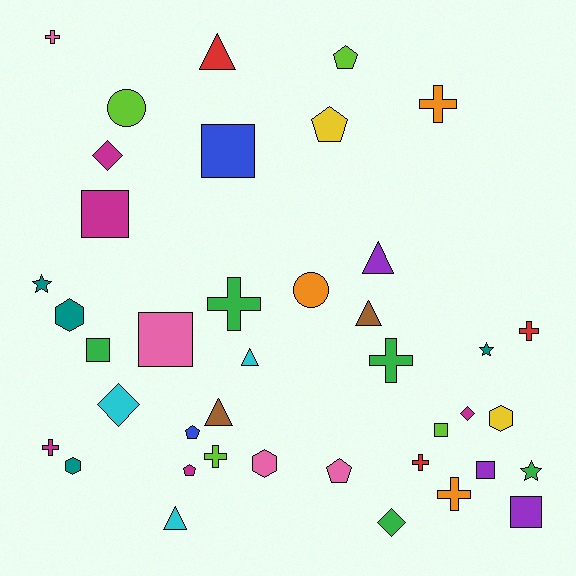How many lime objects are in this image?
There are 4 lime objects.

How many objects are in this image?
There are 40 objects.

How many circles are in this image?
There are 2 circles.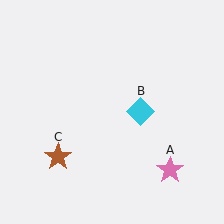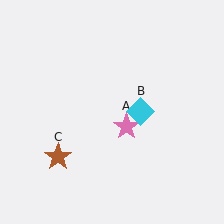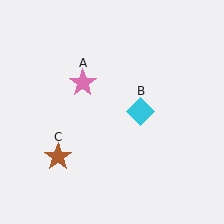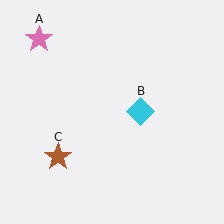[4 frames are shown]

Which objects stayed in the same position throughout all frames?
Cyan diamond (object B) and brown star (object C) remained stationary.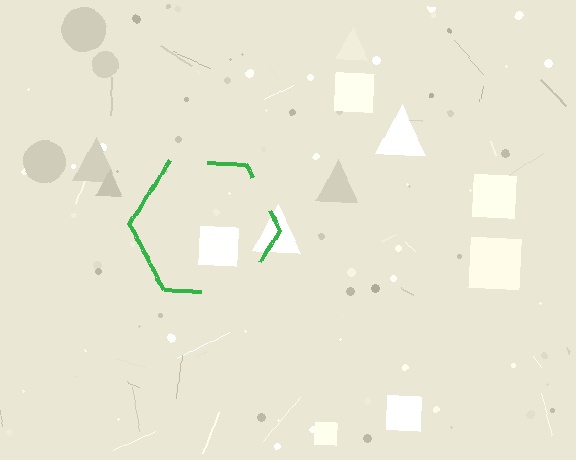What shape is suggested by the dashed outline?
The dashed outline suggests a hexagon.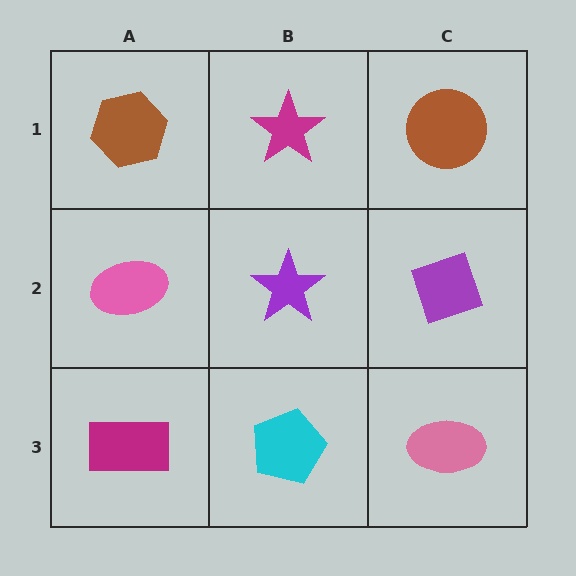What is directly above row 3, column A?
A pink ellipse.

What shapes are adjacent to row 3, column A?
A pink ellipse (row 2, column A), a cyan pentagon (row 3, column B).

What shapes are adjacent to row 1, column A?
A pink ellipse (row 2, column A), a magenta star (row 1, column B).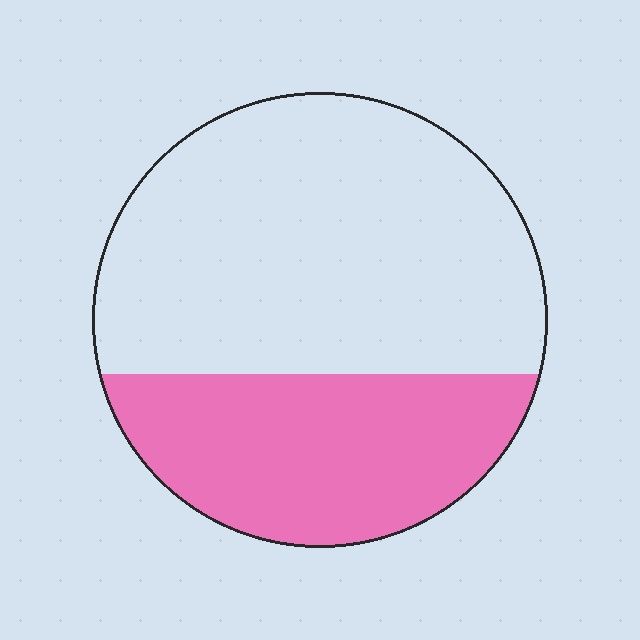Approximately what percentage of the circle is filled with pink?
Approximately 35%.